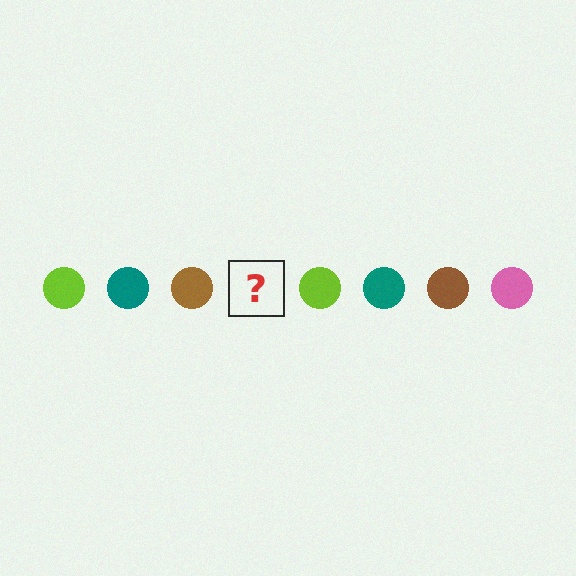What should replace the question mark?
The question mark should be replaced with a pink circle.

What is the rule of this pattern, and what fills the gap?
The rule is that the pattern cycles through lime, teal, brown, pink circles. The gap should be filled with a pink circle.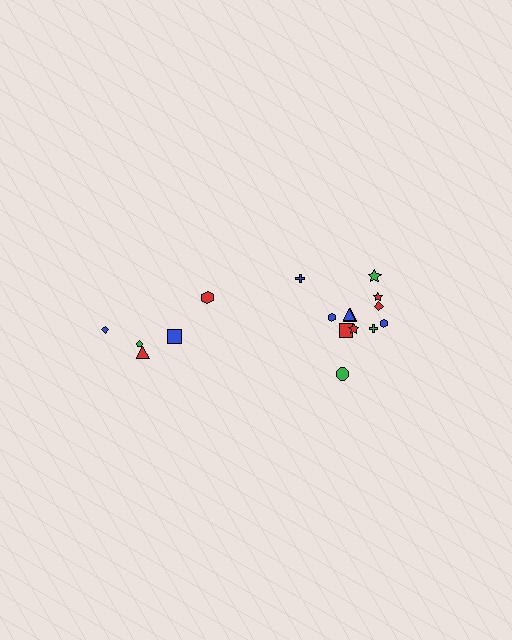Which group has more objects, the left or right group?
The right group.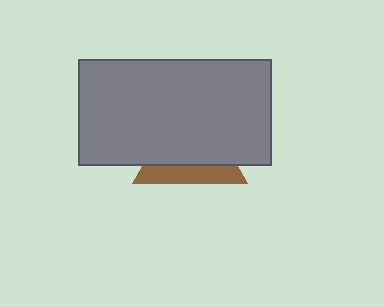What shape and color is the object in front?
The object in front is a gray rectangle.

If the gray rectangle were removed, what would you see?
You would see the complete brown triangle.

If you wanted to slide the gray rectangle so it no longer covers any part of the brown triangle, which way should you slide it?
Slide it up — that is the most direct way to separate the two shapes.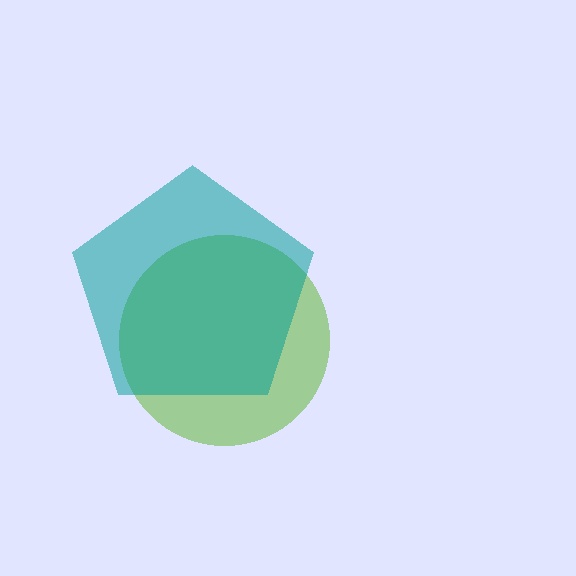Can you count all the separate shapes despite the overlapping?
Yes, there are 2 separate shapes.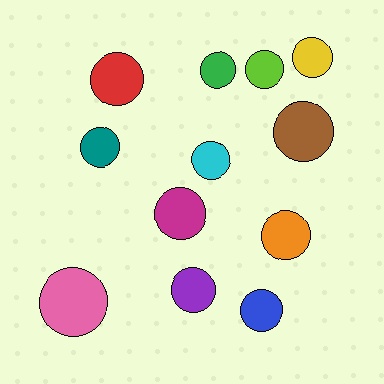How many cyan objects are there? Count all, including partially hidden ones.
There is 1 cyan object.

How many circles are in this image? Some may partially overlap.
There are 12 circles.